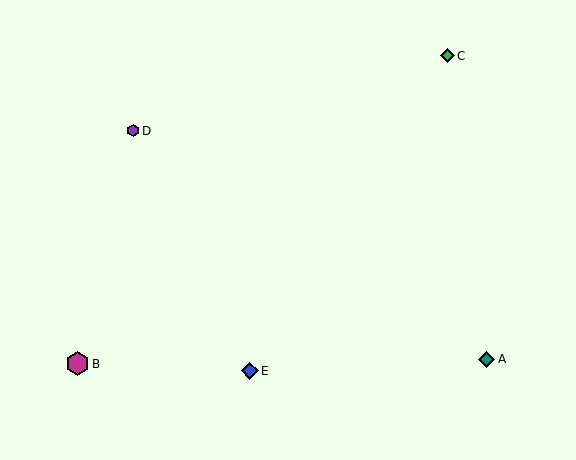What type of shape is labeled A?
Shape A is a teal diamond.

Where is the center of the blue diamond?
The center of the blue diamond is at (250, 371).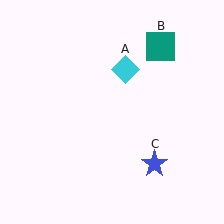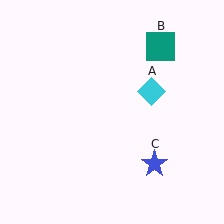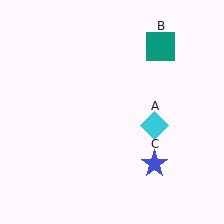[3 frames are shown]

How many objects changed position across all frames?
1 object changed position: cyan diamond (object A).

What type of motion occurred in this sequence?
The cyan diamond (object A) rotated clockwise around the center of the scene.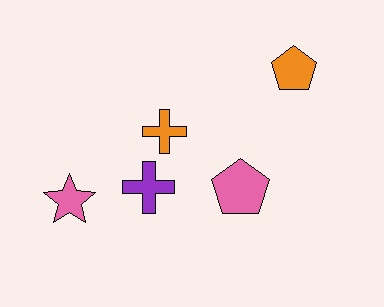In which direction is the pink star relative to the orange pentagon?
The pink star is to the left of the orange pentagon.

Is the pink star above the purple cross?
No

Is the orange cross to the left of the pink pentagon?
Yes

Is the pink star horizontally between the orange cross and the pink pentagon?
No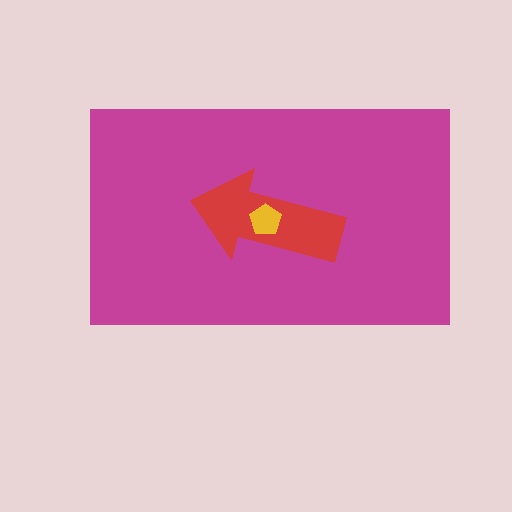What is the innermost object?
The yellow pentagon.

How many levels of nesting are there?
3.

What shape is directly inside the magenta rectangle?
The red arrow.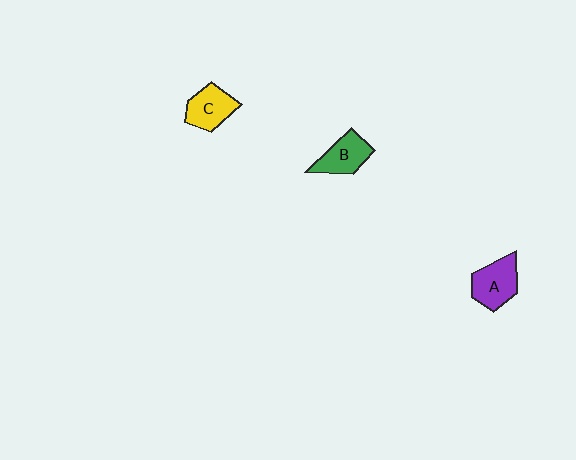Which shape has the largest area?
Shape A (purple).